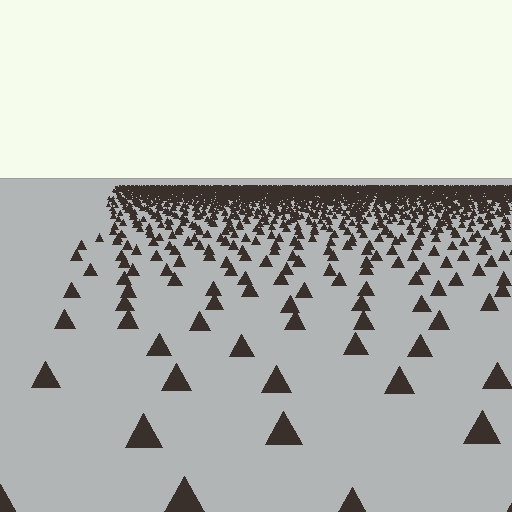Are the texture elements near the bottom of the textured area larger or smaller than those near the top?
Larger. Near the bottom, elements are closer to the viewer and appear at a bigger on-screen size.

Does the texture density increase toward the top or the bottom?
Density increases toward the top.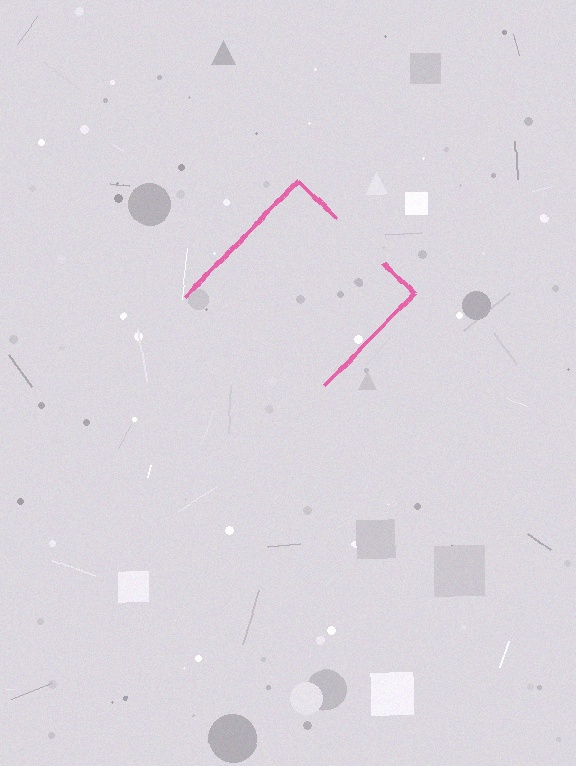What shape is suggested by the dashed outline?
The dashed outline suggests a diamond.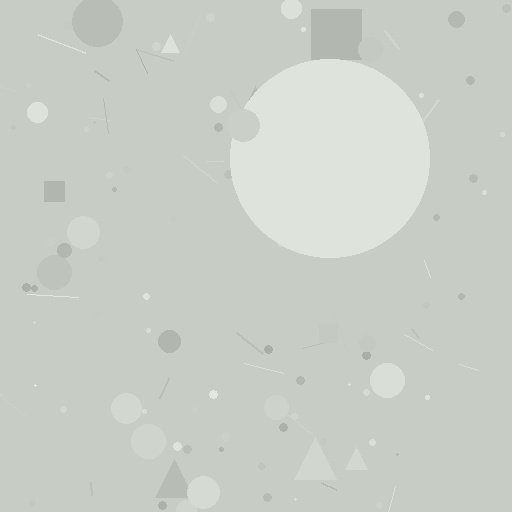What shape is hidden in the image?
A circle is hidden in the image.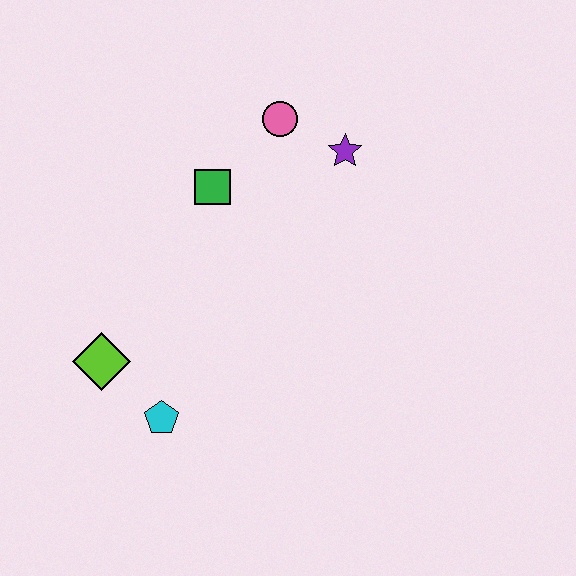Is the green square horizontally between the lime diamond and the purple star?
Yes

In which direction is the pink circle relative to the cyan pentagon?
The pink circle is above the cyan pentagon.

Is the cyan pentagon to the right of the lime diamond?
Yes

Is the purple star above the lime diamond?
Yes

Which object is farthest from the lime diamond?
The purple star is farthest from the lime diamond.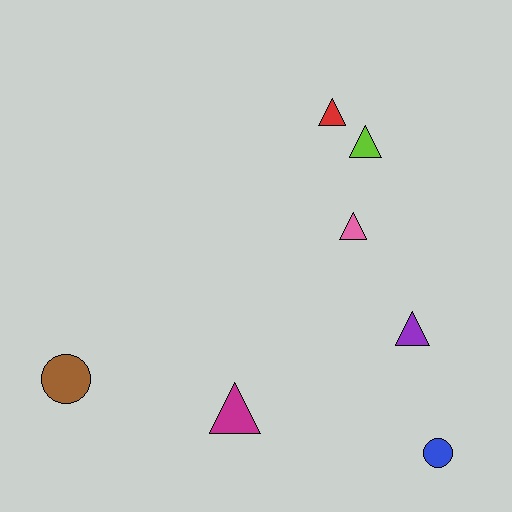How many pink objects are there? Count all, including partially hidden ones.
There is 1 pink object.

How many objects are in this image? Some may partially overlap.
There are 7 objects.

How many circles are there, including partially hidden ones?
There are 2 circles.